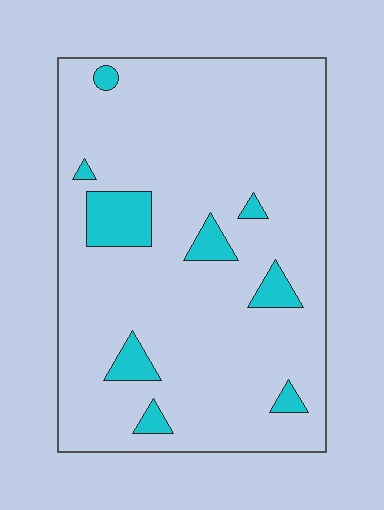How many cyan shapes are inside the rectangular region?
9.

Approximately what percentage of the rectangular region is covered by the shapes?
Approximately 10%.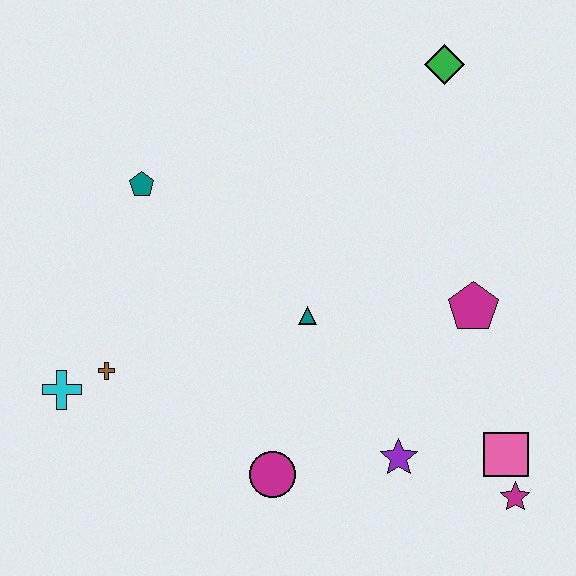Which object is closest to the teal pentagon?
The brown cross is closest to the teal pentagon.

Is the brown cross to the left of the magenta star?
Yes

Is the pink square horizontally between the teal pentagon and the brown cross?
No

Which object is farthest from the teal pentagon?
The magenta star is farthest from the teal pentagon.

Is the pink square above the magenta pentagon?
No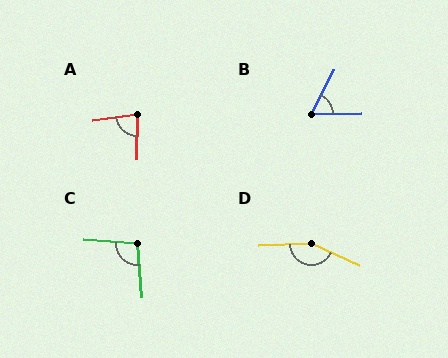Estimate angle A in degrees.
Approximately 82 degrees.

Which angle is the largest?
D, at approximately 153 degrees.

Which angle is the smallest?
B, at approximately 63 degrees.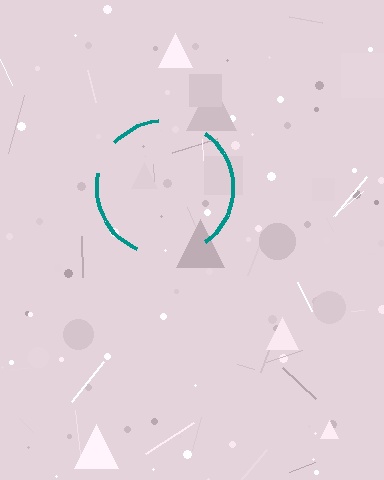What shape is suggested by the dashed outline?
The dashed outline suggests a circle.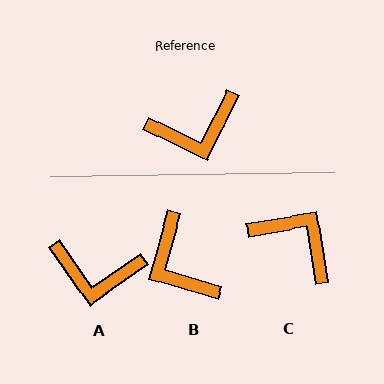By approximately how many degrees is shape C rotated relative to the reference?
Approximately 126 degrees counter-clockwise.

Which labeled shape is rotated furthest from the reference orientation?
C, about 126 degrees away.